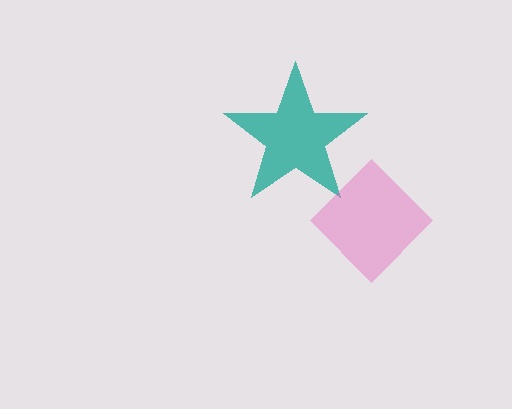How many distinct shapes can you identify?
There are 2 distinct shapes: a teal star, a pink diamond.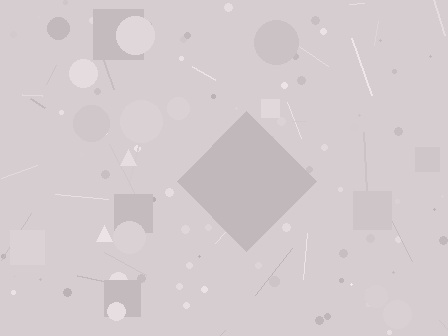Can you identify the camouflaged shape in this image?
The camouflaged shape is a diamond.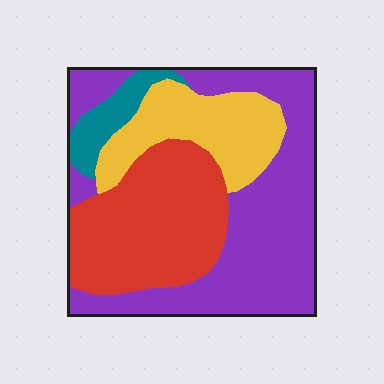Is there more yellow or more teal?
Yellow.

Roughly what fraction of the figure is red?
Red takes up about one third (1/3) of the figure.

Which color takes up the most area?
Purple, at roughly 45%.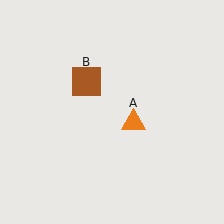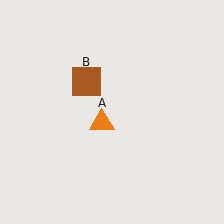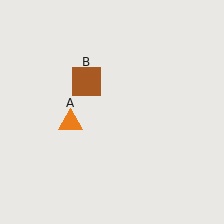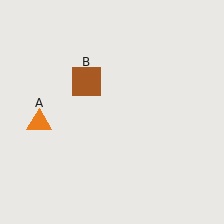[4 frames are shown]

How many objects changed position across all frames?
1 object changed position: orange triangle (object A).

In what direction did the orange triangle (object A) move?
The orange triangle (object A) moved left.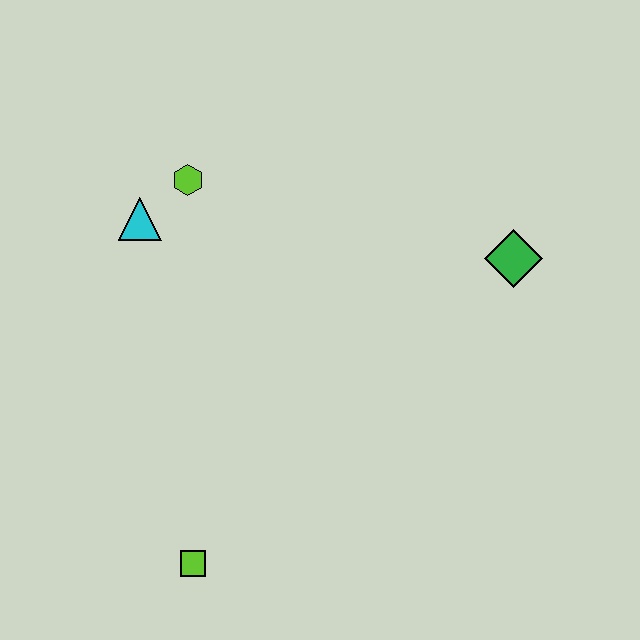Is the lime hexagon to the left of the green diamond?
Yes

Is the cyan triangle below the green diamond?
No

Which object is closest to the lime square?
The cyan triangle is closest to the lime square.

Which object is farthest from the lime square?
The green diamond is farthest from the lime square.